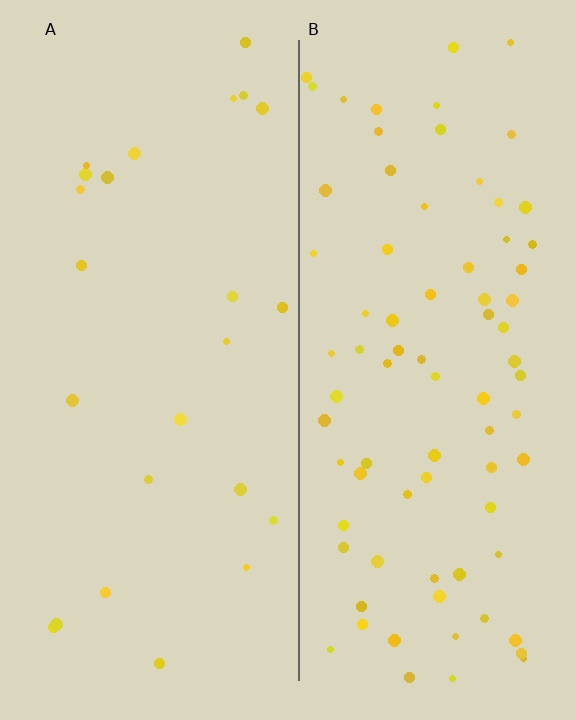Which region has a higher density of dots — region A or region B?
B (the right).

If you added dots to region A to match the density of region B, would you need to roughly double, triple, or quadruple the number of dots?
Approximately triple.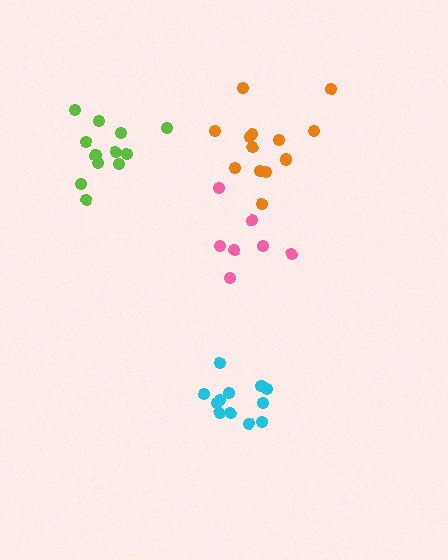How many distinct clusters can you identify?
There are 4 distinct clusters.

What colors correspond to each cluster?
The clusters are colored: orange, lime, cyan, pink.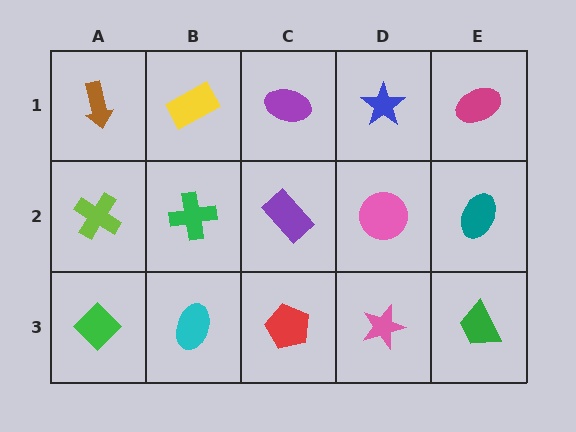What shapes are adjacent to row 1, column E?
A teal ellipse (row 2, column E), a blue star (row 1, column D).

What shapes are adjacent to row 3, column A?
A lime cross (row 2, column A), a cyan ellipse (row 3, column B).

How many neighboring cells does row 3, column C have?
3.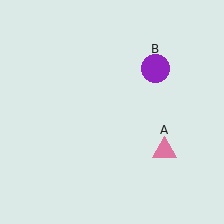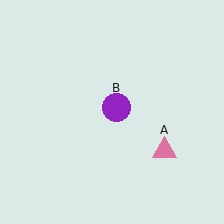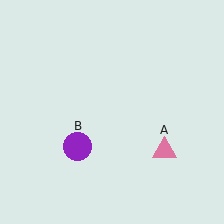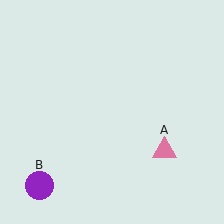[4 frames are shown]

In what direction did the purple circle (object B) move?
The purple circle (object B) moved down and to the left.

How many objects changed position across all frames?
1 object changed position: purple circle (object B).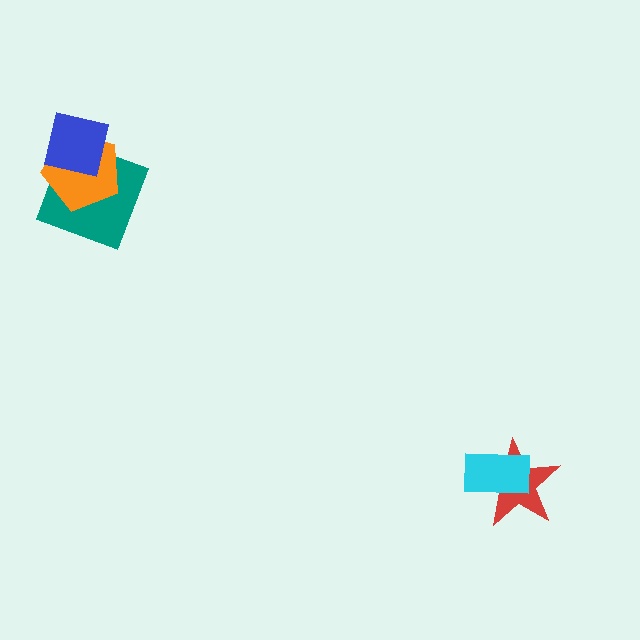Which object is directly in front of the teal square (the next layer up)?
The orange pentagon is directly in front of the teal square.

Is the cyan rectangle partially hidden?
No, no other shape covers it.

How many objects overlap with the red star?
1 object overlaps with the red star.